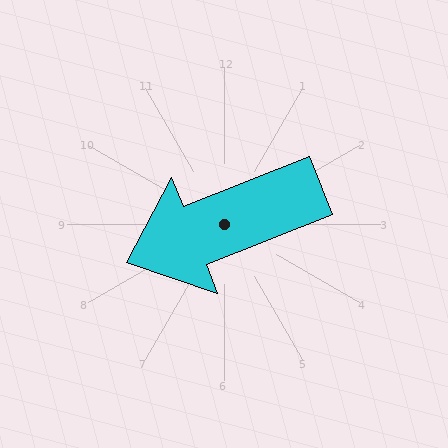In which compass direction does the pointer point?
West.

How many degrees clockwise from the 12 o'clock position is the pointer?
Approximately 248 degrees.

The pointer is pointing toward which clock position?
Roughly 8 o'clock.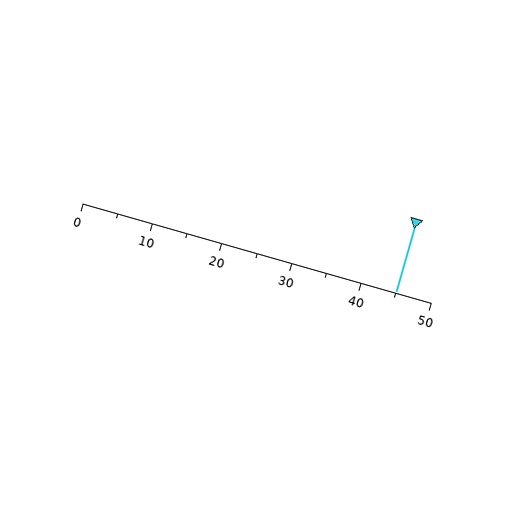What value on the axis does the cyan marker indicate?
The marker indicates approximately 45.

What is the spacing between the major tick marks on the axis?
The major ticks are spaced 10 apart.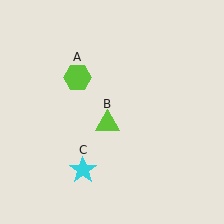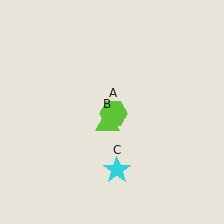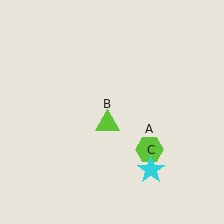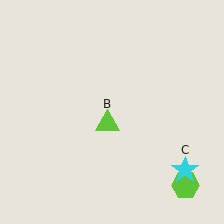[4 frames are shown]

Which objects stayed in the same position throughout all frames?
Lime triangle (object B) remained stationary.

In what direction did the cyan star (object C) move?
The cyan star (object C) moved right.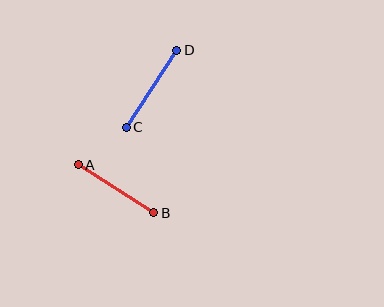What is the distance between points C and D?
The distance is approximately 92 pixels.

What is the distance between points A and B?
The distance is approximately 90 pixels.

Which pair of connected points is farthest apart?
Points C and D are farthest apart.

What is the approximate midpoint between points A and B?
The midpoint is at approximately (116, 189) pixels.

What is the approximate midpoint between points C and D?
The midpoint is at approximately (151, 89) pixels.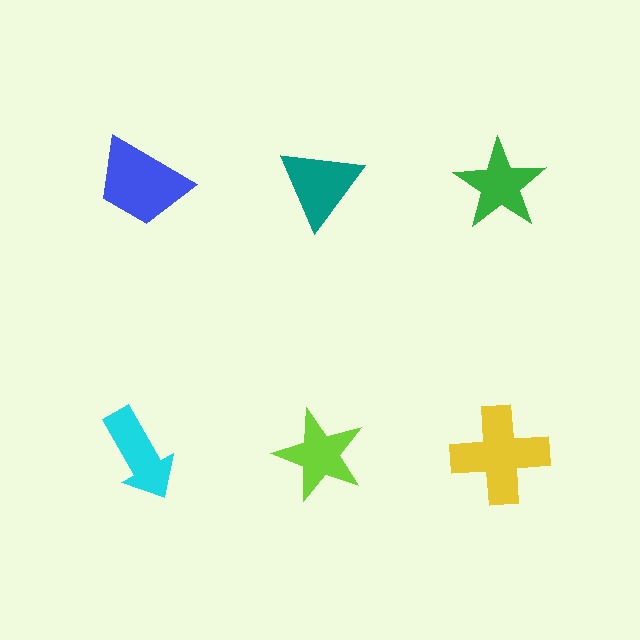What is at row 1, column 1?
A blue trapezoid.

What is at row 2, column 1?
A cyan arrow.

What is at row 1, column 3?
A green star.